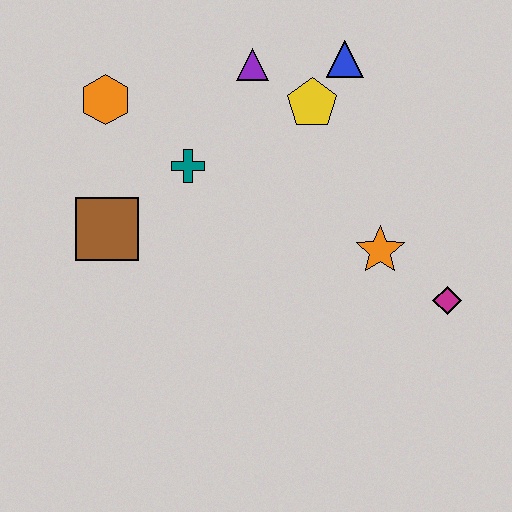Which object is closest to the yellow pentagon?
The blue triangle is closest to the yellow pentagon.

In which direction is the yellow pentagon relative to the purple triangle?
The yellow pentagon is to the right of the purple triangle.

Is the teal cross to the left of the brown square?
No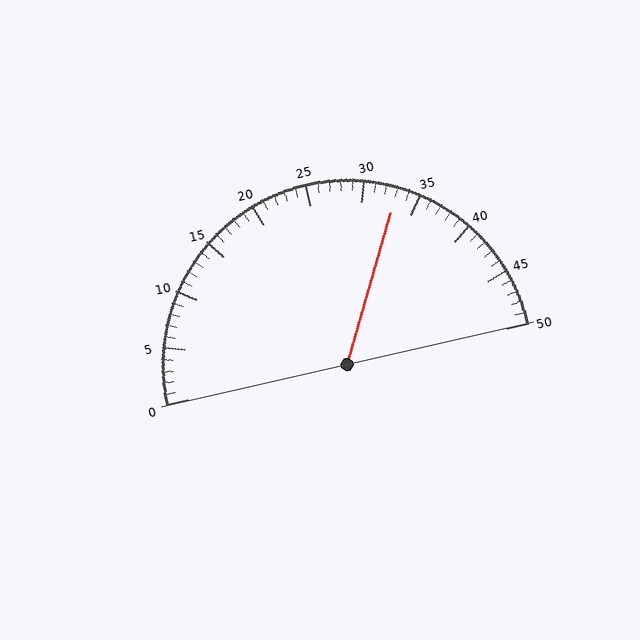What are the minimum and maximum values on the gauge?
The gauge ranges from 0 to 50.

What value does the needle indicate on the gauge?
The needle indicates approximately 33.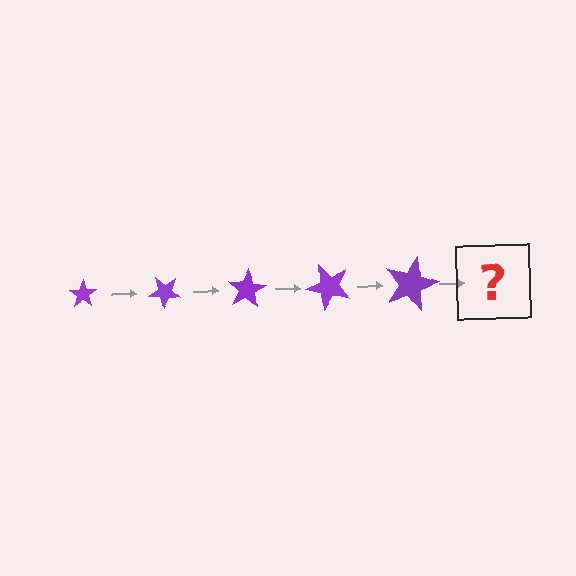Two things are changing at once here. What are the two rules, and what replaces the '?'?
The two rules are that the star grows larger each step and it rotates 40 degrees each step. The '?' should be a star, larger than the previous one and rotated 200 degrees from the start.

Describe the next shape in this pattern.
It should be a star, larger than the previous one and rotated 200 degrees from the start.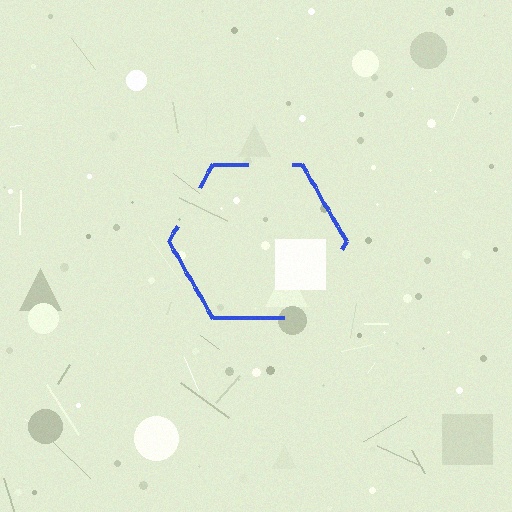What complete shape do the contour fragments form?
The contour fragments form a hexagon.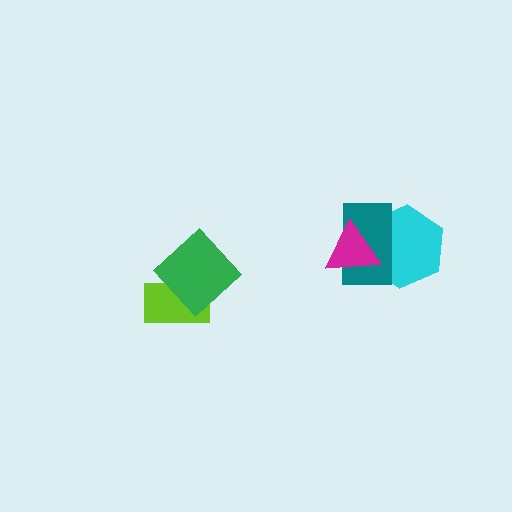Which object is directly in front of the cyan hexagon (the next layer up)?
The teal rectangle is directly in front of the cyan hexagon.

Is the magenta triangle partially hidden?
No, no other shape covers it.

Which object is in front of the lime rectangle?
The green diamond is in front of the lime rectangle.